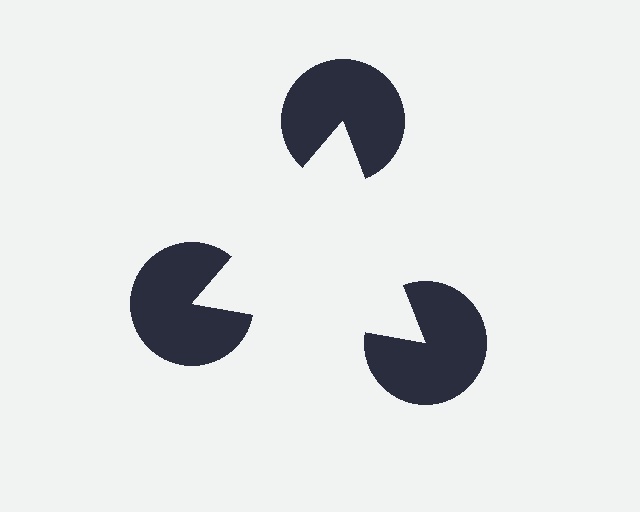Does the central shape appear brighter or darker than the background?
It typically appears slightly brighter than the background, even though no actual brightness change is drawn.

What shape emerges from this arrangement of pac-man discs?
An illusory triangle — its edges are inferred from the aligned wedge cuts in the pac-man discs, not physically drawn.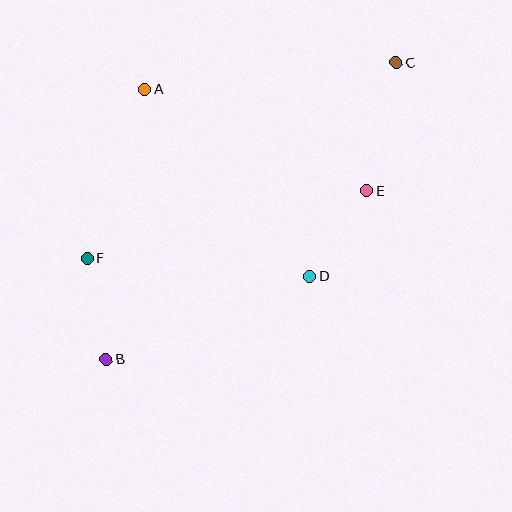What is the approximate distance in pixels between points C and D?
The distance between C and D is approximately 230 pixels.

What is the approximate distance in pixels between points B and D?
The distance between B and D is approximately 220 pixels.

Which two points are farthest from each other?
Points B and C are farthest from each other.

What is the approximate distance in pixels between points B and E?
The distance between B and E is approximately 310 pixels.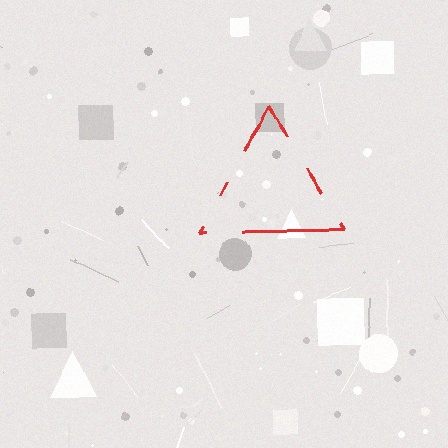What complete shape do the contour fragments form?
The contour fragments form a triangle.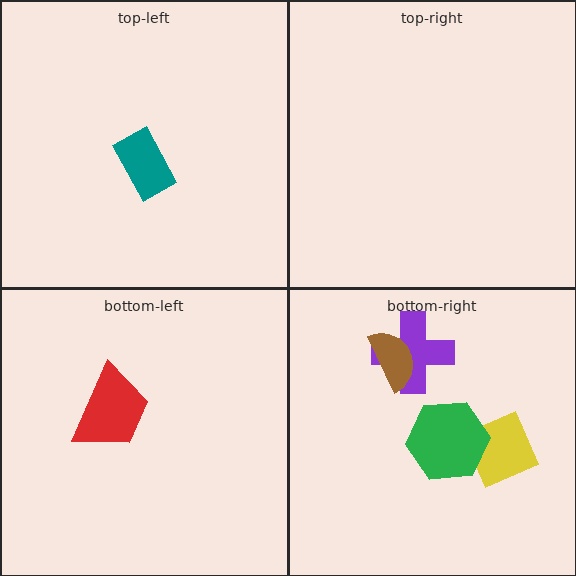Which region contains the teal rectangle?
The top-left region.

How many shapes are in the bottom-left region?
1.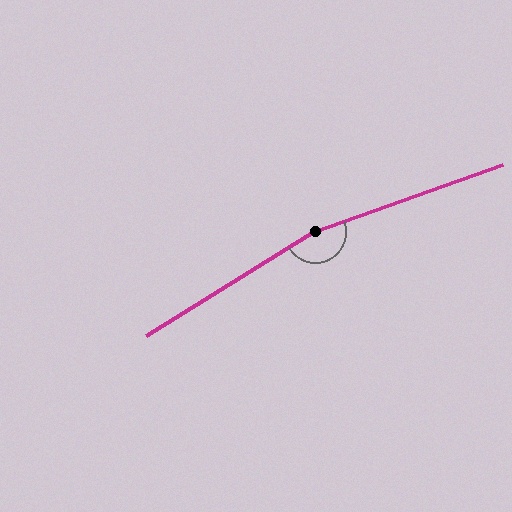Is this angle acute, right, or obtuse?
It is obtuse.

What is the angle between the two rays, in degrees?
Approximately 168 degrees.